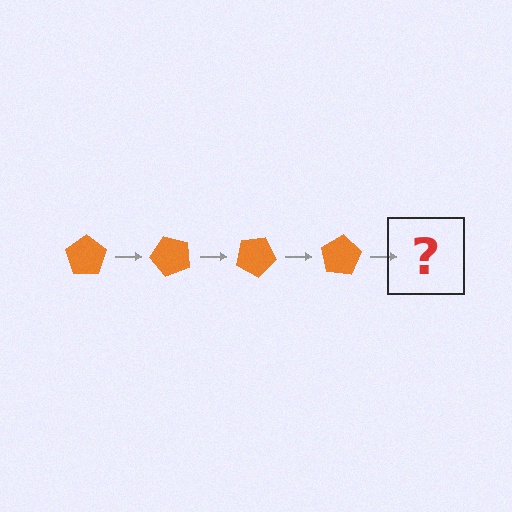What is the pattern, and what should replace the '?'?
The pattern is that the pentagon rotates 50 degrees each step. The '?' should be an orange pentagon rotated 200 degrees.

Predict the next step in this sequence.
The next step is an orange pentagon rotated 200 degrees.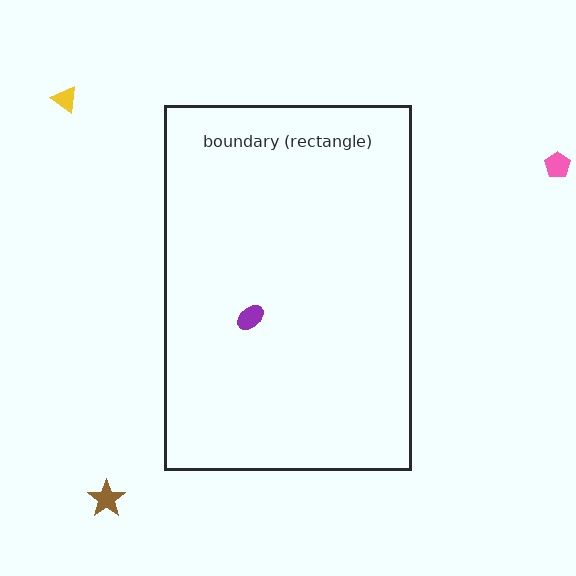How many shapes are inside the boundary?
1 inside, 3 outside.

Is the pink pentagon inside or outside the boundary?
Outside.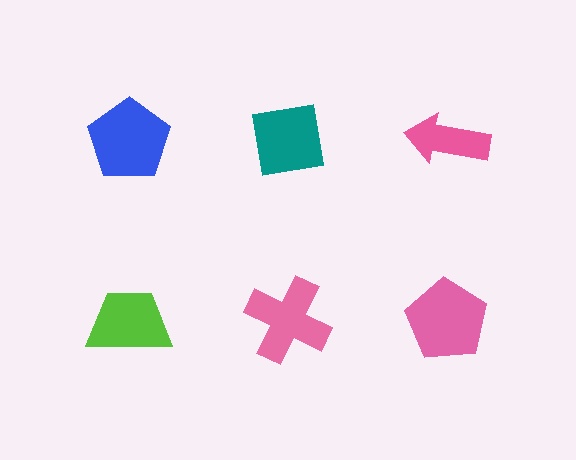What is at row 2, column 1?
A lime trapezoid.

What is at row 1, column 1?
A blue pentagon.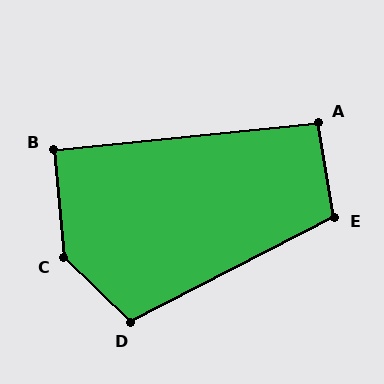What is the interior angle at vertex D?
Approximately 109 degrees (obtuse).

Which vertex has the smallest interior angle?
B, at approximately 91 degrees.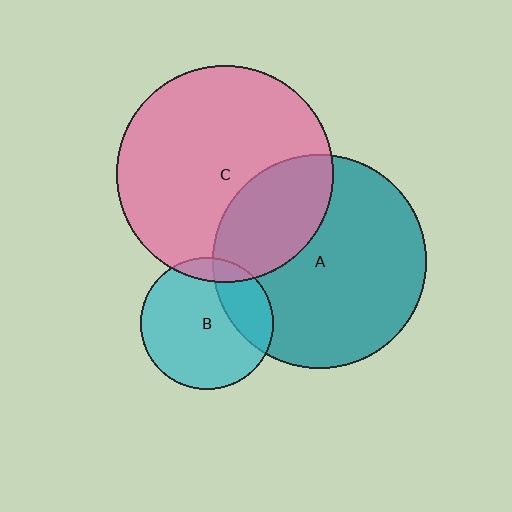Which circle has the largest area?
Circle C (pink).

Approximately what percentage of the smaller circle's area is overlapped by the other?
Approximately 30%.